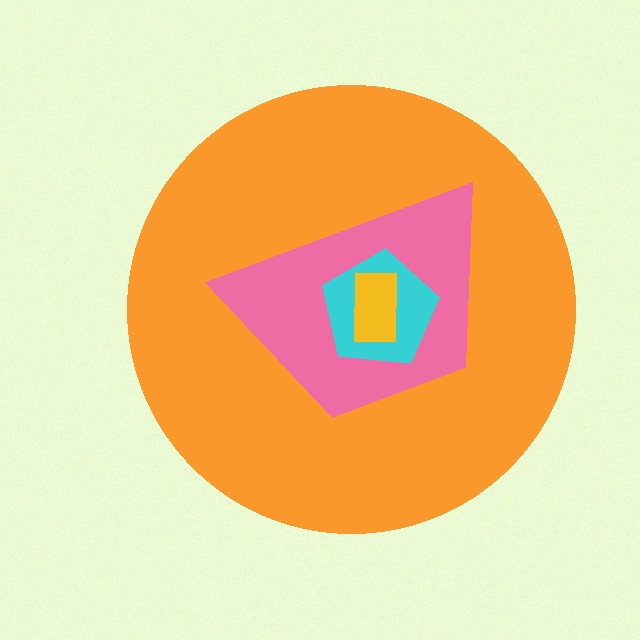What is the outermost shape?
The orange circle.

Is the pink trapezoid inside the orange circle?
Yes.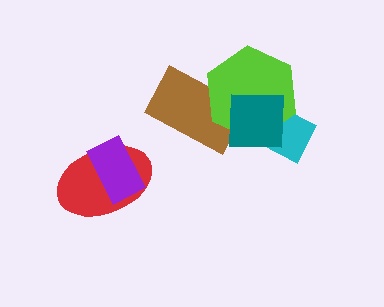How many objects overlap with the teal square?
3 objects overlap with the teal square.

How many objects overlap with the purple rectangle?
1 object overlaps with the purple rectangle.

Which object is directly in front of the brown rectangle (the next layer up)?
The lime hexagon is directly in front of the brown rectangle.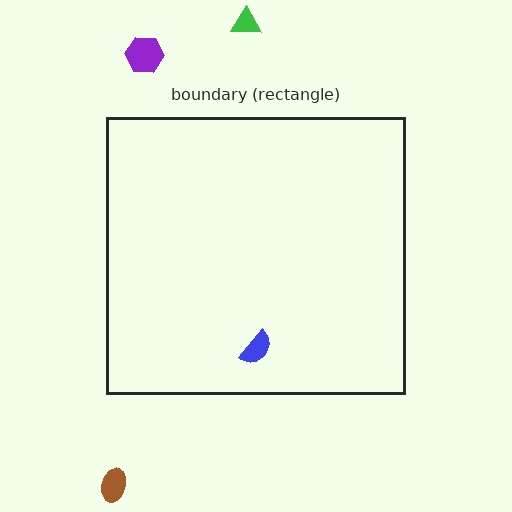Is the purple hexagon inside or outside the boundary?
Outside.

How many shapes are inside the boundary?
1 inside, 3 outside.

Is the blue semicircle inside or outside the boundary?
Inside.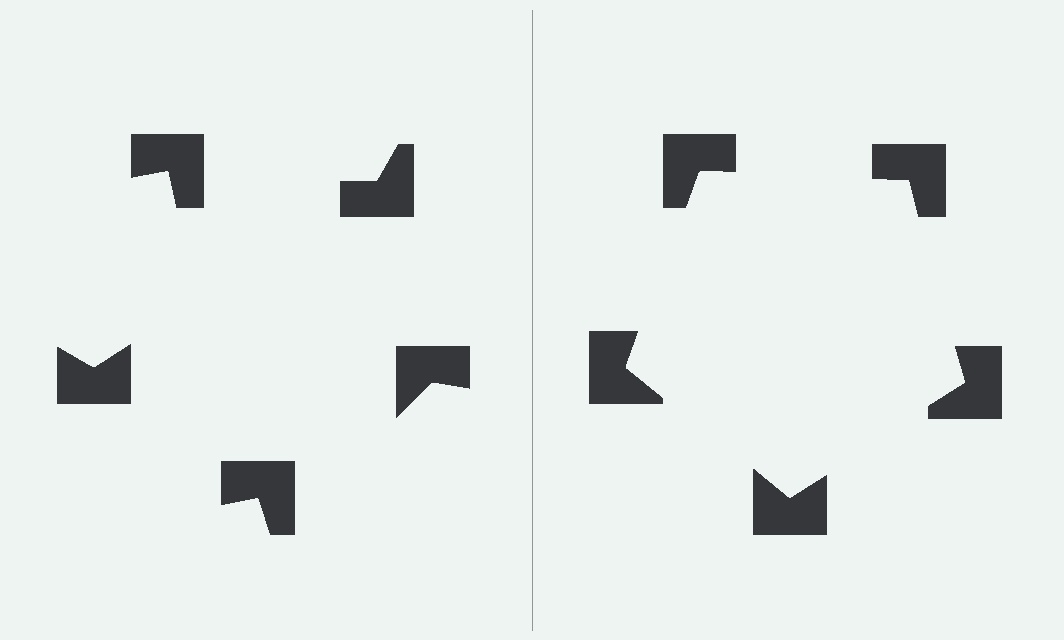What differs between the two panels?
The notched squares are positioned identically on both sides; only the wedge orientations differ. On the right they align to a pentagon; on the left they are misaligned.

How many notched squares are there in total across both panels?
10 — 5 on each side.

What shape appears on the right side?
An illusory pentagon.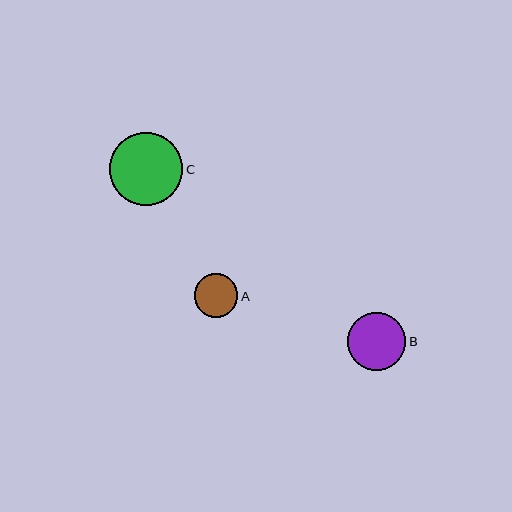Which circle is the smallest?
Circle A is the smallest with a size of approximately 44 pixels.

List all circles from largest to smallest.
From largest to smallest: C, B, A.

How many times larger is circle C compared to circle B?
Circle C is approximately 1.3 times the size of circle B.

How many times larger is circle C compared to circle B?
Circle C is approximately 1.3 times the size of circle B.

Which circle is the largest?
Circle C is the largest with a size of approximately 73 pixels.